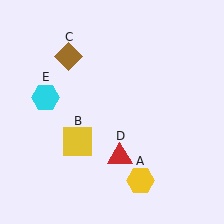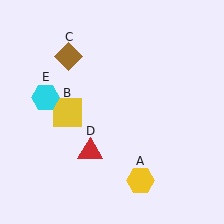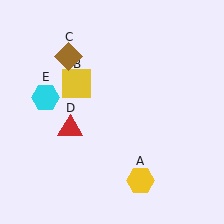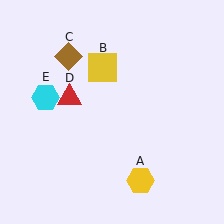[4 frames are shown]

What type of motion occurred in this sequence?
The yellow square (object B), red triangle (object D) rotated clockwise around the center of the scene.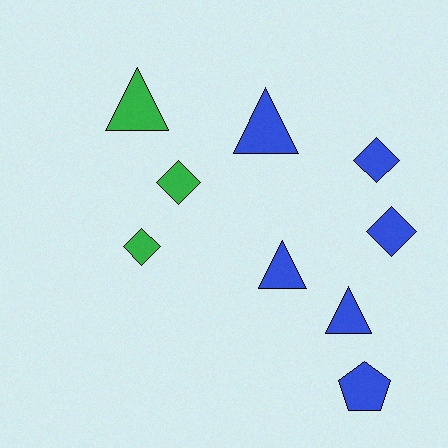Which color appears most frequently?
Blue, with 6 objects.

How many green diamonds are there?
There are 2 green diamonds.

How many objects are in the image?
There are 9 objects.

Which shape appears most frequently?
Diamond, with 4 objects.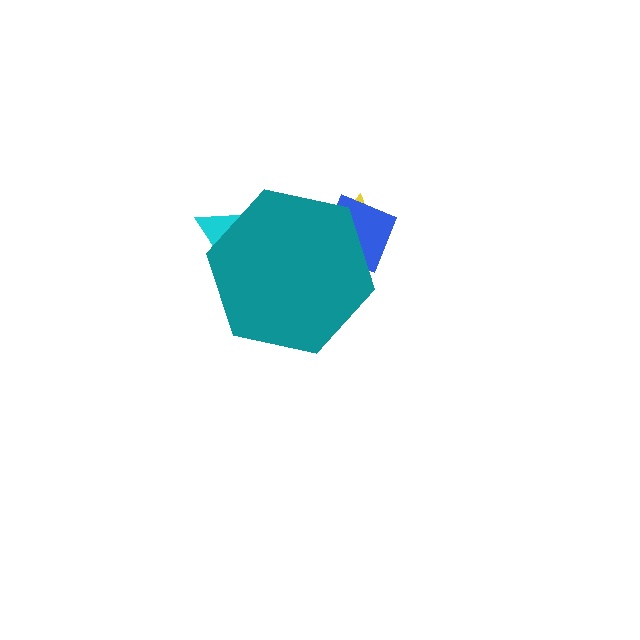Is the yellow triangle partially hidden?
Yes, the yellow triangle is partially hidden behind the teal hexagon.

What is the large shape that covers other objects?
A teal hexagon.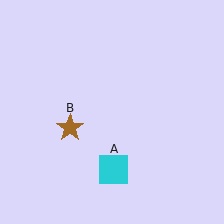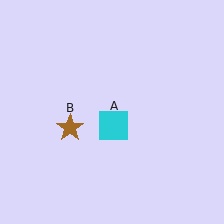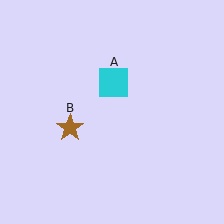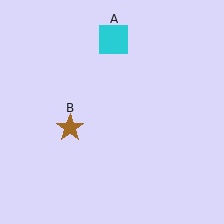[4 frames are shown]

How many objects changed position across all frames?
1 object changed position: cyan square (object A).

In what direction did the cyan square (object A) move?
The cyan square (object A) moved up.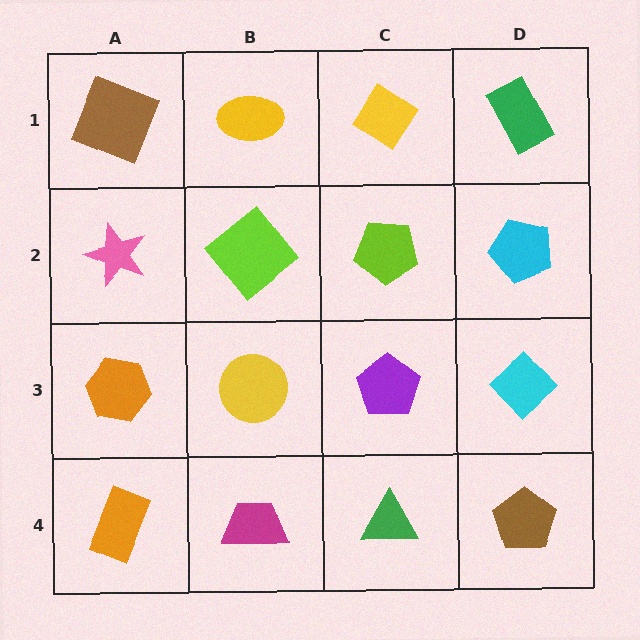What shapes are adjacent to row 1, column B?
A lime diamond (row 2, column B), a brown square (row 1, column A), a yellow diamond (row 1, column C).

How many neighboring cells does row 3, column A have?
3.